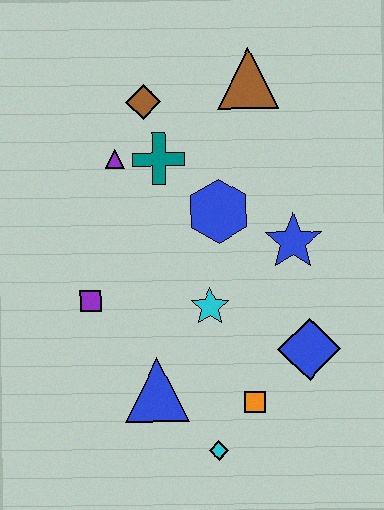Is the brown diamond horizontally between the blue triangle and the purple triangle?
Yes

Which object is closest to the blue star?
The blue hexagon is closest to the blue star.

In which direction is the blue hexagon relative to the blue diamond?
The blue hexagon is above the blue diamond.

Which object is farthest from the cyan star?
The brown triangle is farthest from the cyan star.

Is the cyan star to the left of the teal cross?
No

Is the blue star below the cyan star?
No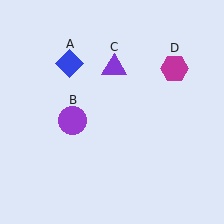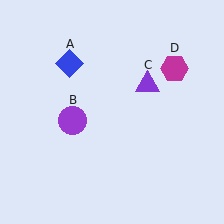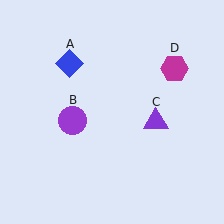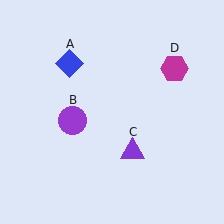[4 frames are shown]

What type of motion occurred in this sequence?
The purple triangle (object C) rotated clockwise around the center of the scene.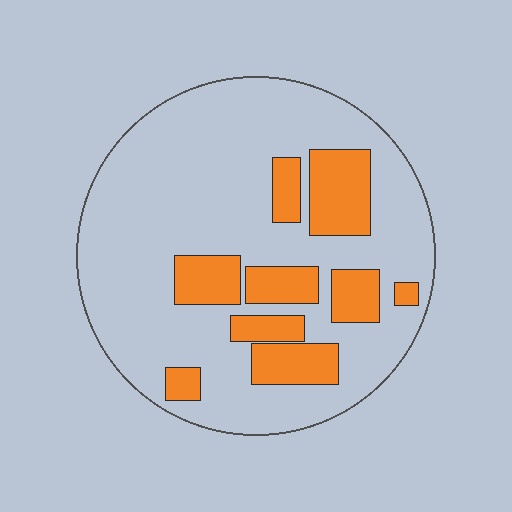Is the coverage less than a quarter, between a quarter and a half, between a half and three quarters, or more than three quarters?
Less than a quarter.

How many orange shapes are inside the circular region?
9.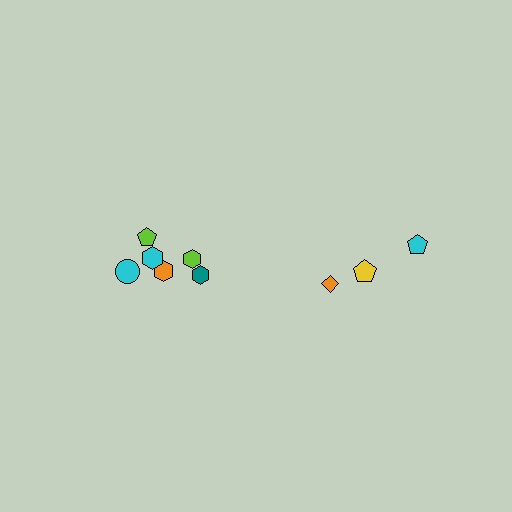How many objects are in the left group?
There are 6 objects.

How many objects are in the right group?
There are 3 objects.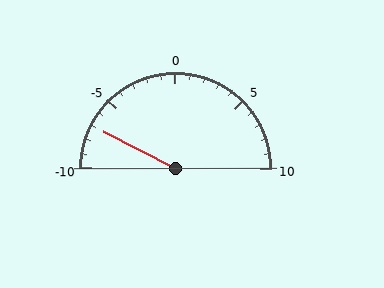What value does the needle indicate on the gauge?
The needle indicates approximately -7.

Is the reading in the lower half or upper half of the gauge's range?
The reading is in the lower half of the range (-10 to 10).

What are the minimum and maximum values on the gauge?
The gauge ranges from -10 to 10.